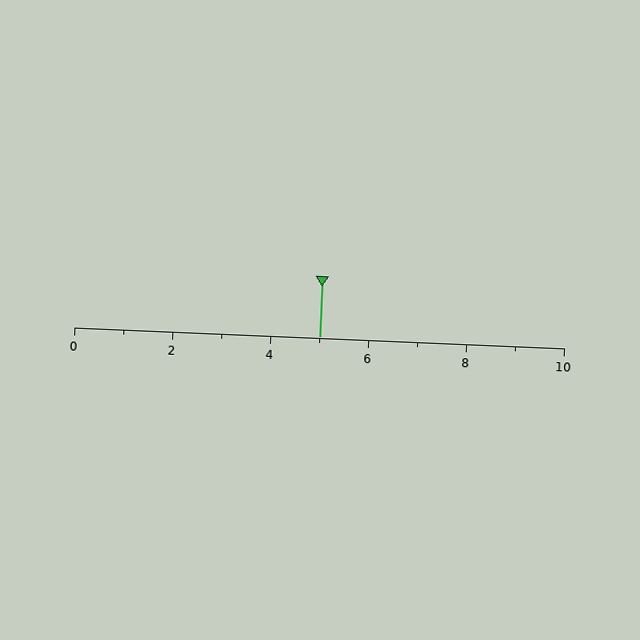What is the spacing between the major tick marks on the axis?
The major ticks are spaced 2 apart.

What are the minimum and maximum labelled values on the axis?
The axis runs from 0 to 10.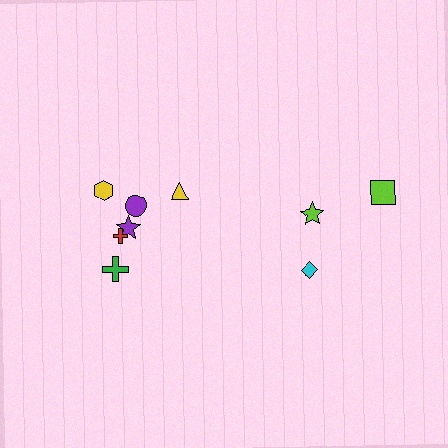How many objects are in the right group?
There are 3 objects.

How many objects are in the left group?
There are 6 objects.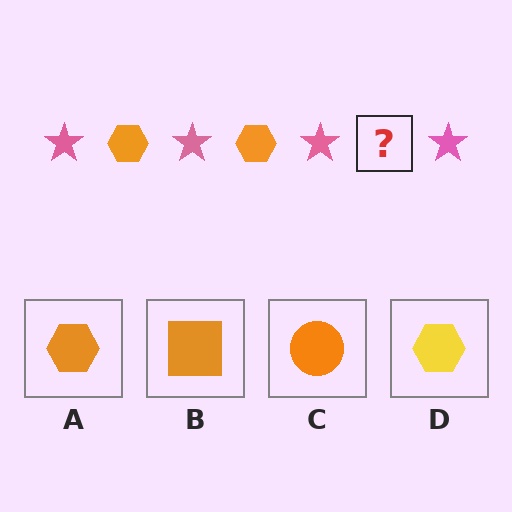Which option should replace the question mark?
Option A.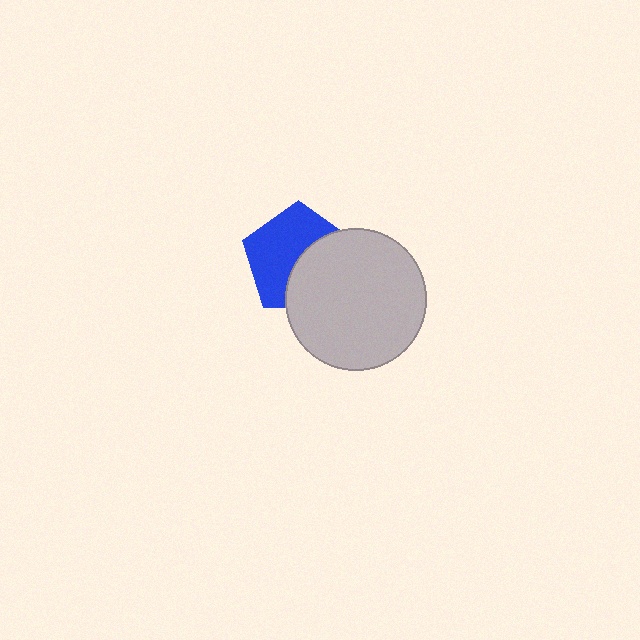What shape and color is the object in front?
The object in front is a light gray circle.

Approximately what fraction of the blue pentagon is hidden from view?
Roughly 43% of the blue pentagon is hidden behind the light gray circle.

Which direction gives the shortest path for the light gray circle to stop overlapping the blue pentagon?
Moving toward the lower-right gives the shortest separation.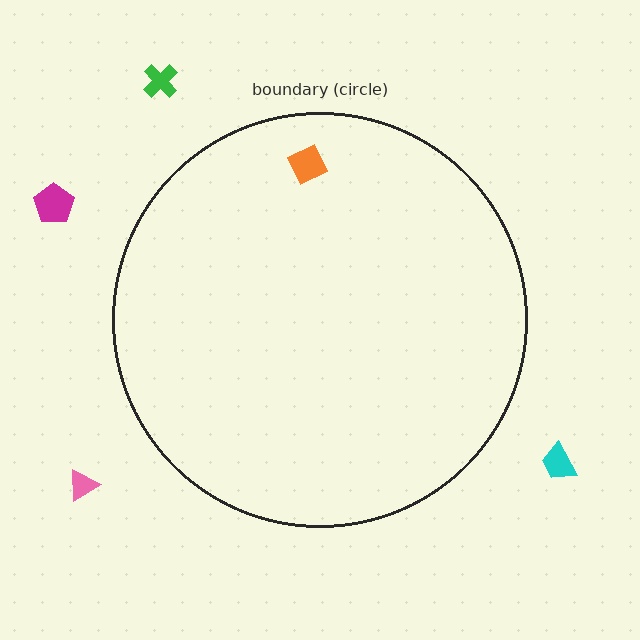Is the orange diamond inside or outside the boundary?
Inside.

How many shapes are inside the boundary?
1 inside, 4 outside.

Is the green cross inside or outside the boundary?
Outside.